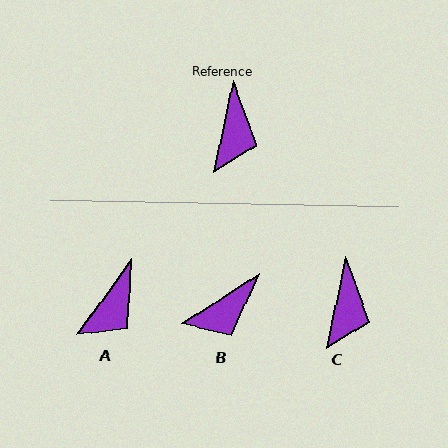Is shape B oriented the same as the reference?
No, it is off by about 44 degrees.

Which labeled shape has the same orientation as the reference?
C.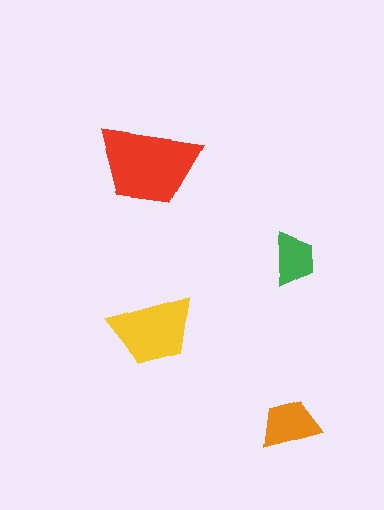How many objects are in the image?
There are 4 objects in the image.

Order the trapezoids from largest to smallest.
the red one, the yellow one, the orange one, the green one.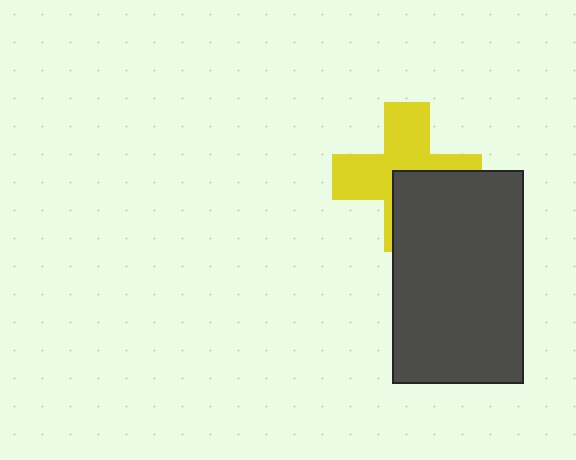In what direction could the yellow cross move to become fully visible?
The yellow cross could move toward the upper-left. That would shift it out from behind the dark gray rectangle entirely.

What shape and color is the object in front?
The object in front is a dark gray rectangle.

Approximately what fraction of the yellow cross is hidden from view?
Roughly 40% of the yellow cross is hidden behind the dark gray rectangle.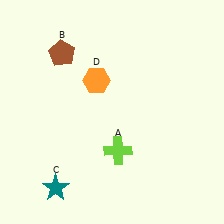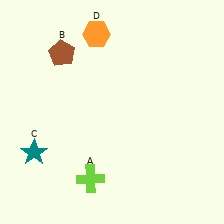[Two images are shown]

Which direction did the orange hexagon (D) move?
The orange hexagon (D) moved up.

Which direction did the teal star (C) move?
The teal star (C) moved up.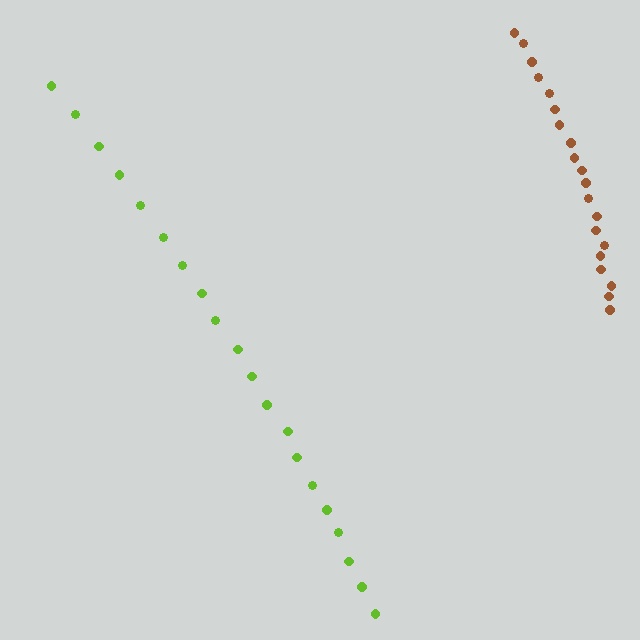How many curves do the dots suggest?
There are 2 distinct paths.